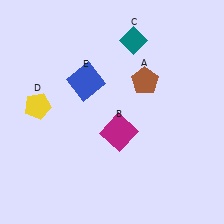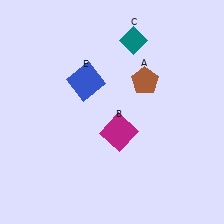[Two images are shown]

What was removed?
The yellow pentagon (D) was removed in Image 2.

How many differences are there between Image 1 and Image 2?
There is 1 difference between the two images.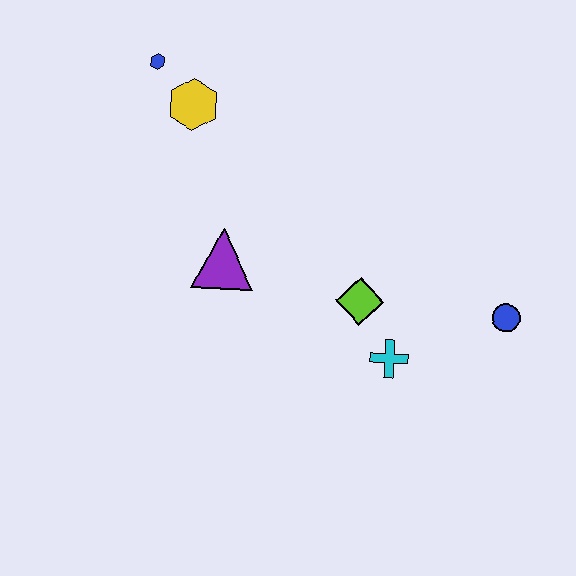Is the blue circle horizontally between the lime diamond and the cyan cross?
No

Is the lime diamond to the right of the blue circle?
No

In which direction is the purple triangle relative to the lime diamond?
The purple triangle is to the left of the lime diamond.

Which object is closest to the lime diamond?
The cyan cross is closest to the lime diamond.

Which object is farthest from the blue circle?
The blue hexagon is farthest from the blue circle.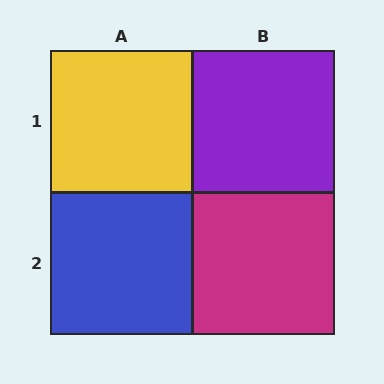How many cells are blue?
1 cell is blue.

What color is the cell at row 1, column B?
Purple.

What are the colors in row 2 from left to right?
Blue, magenta.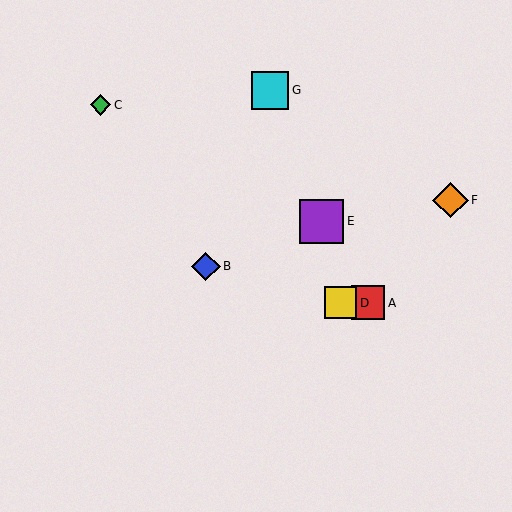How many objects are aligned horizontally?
2 objects (A, D) are aligned horizontally.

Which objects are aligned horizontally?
Objects A, D are aligned horizontally.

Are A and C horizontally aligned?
No, A is at y≈303 and C is at y≈105.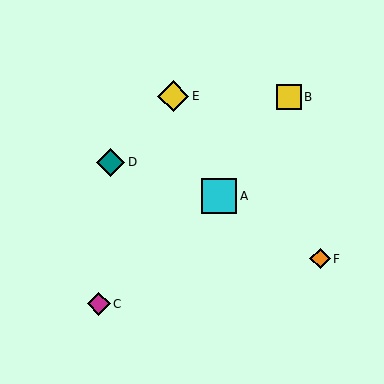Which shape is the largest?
The cyan square (labeled A) is the largest.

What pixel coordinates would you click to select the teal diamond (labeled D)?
Click at (111, 162) to select the teal diamond D.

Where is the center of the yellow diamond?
The center of the yellow diamond is at (173, 96).